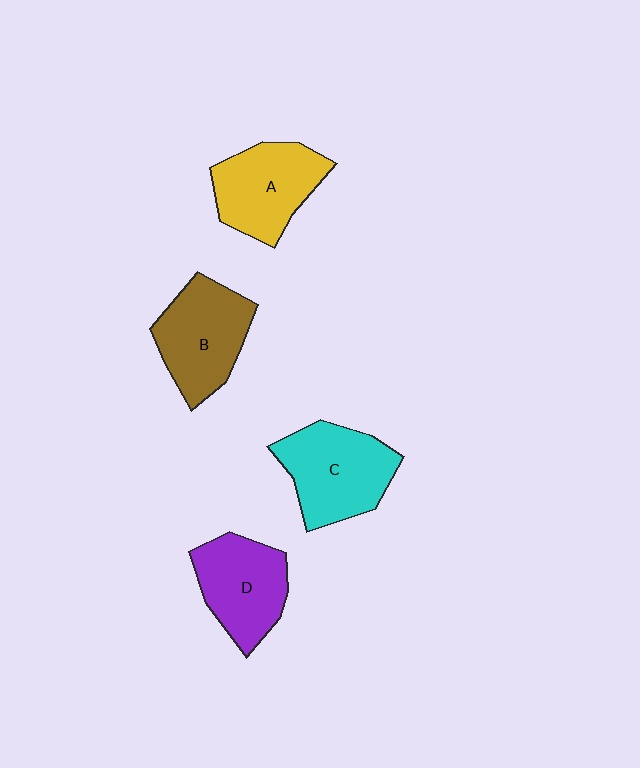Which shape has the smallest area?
Shape D (purple).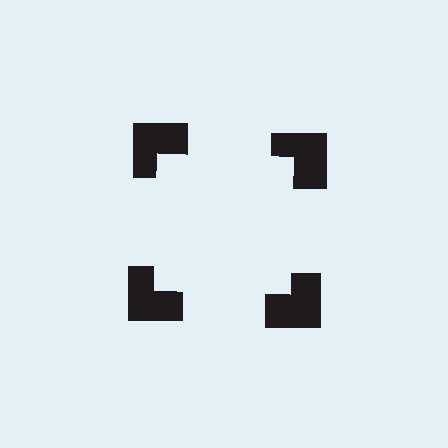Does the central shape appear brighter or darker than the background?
It typically appears slightly brighter than the background, even though no actual brightness change is drawn.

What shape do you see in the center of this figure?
An illusory square — its edges are inferred from the aligned wedge cuts in the notched squares, not physically drawn.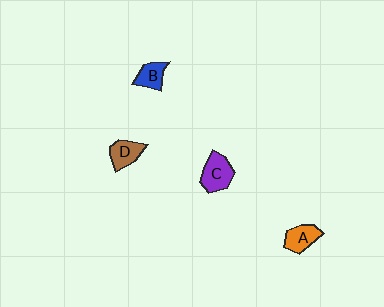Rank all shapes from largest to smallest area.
From largest to smallest: C (purple), A (orange), D (brown), B (blue).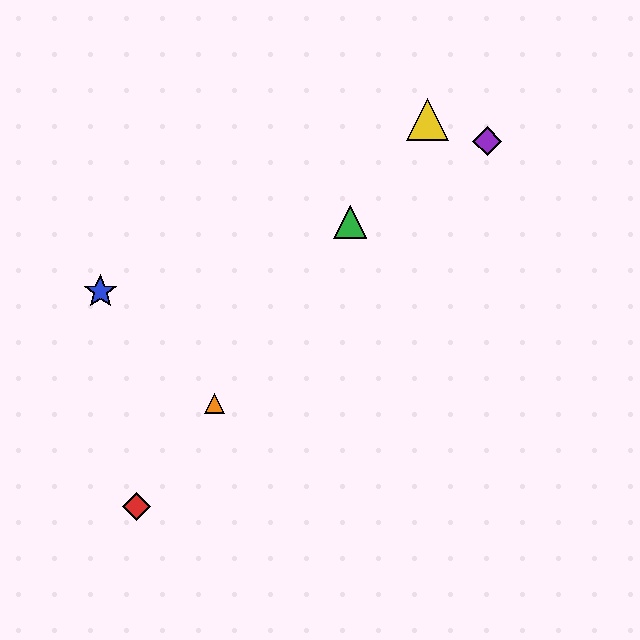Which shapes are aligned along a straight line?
The red diamond, the green triangle, the yellow triangle, the orange triangle are aligned along a straight line.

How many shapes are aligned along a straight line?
4 shapes (the red diamond, the green triangle, the yellow triangle, the orange triangle) are aligned along a straight line.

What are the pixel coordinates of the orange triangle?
The orange triangle is at (214, 403).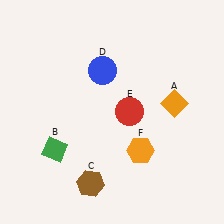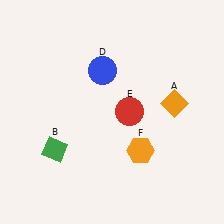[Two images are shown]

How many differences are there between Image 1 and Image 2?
There is 1 difference between the two images.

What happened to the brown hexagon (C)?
The brown hexagon (C) was removed in Image 2. It was in the bottom-left area of Image 1.